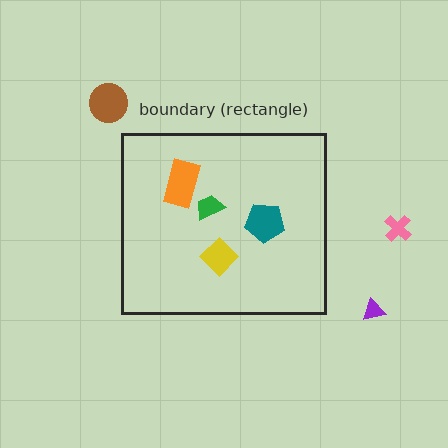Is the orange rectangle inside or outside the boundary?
Inside.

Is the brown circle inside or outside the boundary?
Outside.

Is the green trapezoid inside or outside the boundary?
Inside.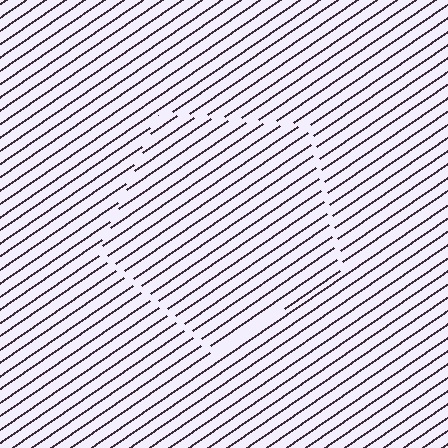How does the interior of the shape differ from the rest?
The interior of the shape contains the same grating, shifted by half a period — the contour is defined by the phase discontinuity where line-ends from the inner and outer gratings abut.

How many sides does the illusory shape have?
5 sides — the line-ends trace a pentagon.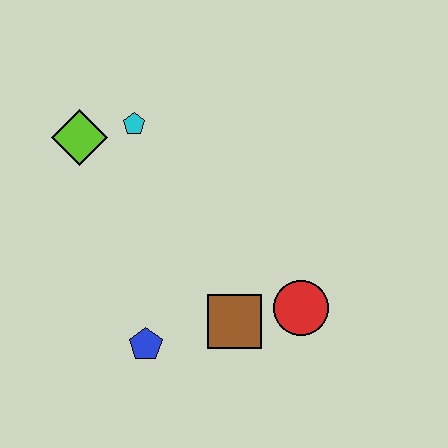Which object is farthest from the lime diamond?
The red circle is farthest from the lime diamond.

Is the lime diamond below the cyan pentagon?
Yes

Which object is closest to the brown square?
The red circle is closest to the brown square.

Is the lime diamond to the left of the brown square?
Yes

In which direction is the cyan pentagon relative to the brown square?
The cyan pentagon is above the brown square.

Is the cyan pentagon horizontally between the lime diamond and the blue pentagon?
Yes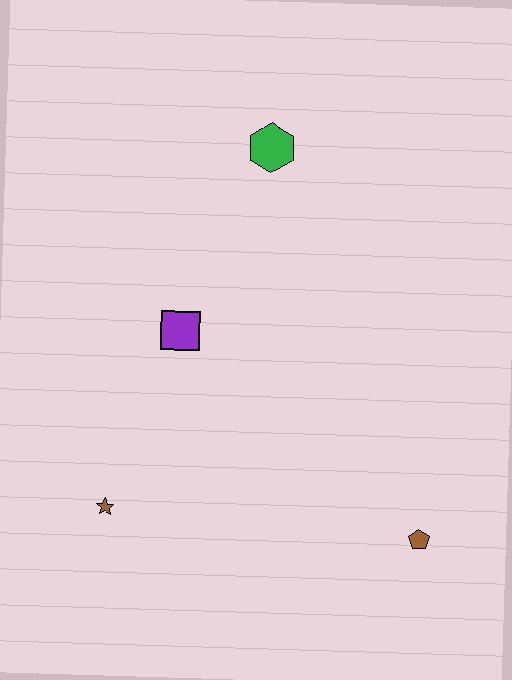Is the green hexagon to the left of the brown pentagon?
Yes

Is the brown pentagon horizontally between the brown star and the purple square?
No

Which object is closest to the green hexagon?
The purple square is closest to the green hexagon.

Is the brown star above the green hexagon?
No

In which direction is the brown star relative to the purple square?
The brown star is below the purple square.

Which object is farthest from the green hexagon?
The brown pentagon is farthest from the green hexagon.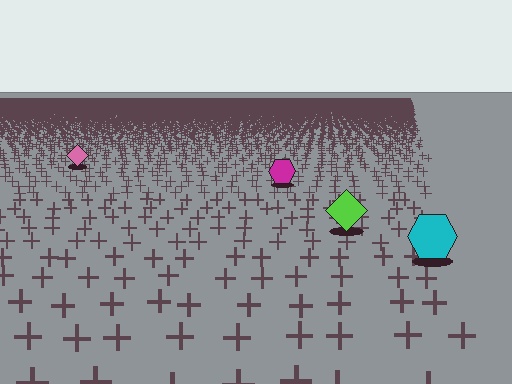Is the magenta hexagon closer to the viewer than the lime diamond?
No. The lime diamond is closer — you can tell from the texture gradient: the ground texture is coarser near it.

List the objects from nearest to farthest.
From nearest to farthest: the cyan hexagon, the lime diamond, the magenta hexagon, the pink diamond.